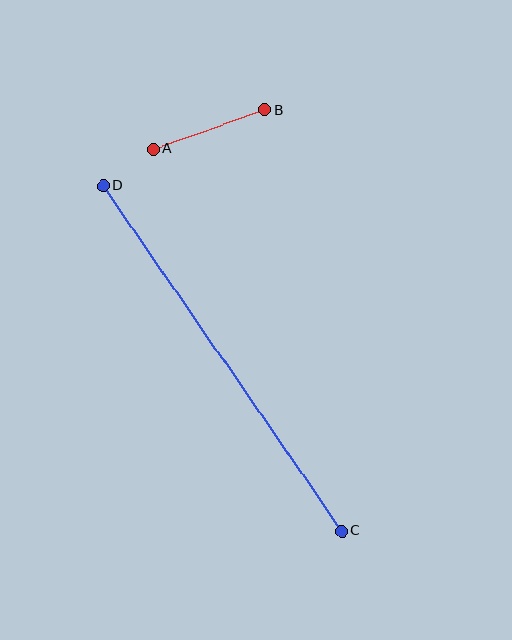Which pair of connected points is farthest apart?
Points C and D are farthest apart.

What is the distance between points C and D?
The distance is approximately 420 pixels.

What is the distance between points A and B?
The distance is approximately 118 pixels.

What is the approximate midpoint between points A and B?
The midpoint is at approximately (209, 129) pixels.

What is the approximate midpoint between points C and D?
The midpoint is at approximately (222, 358) pixels.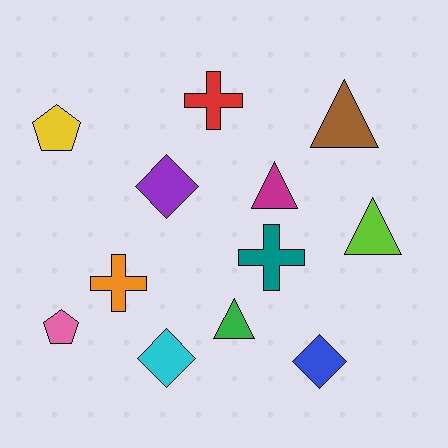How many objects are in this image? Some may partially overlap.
There are 12 objects.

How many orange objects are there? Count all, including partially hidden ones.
There is 1 orange object.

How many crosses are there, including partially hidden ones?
There are 3 crosses.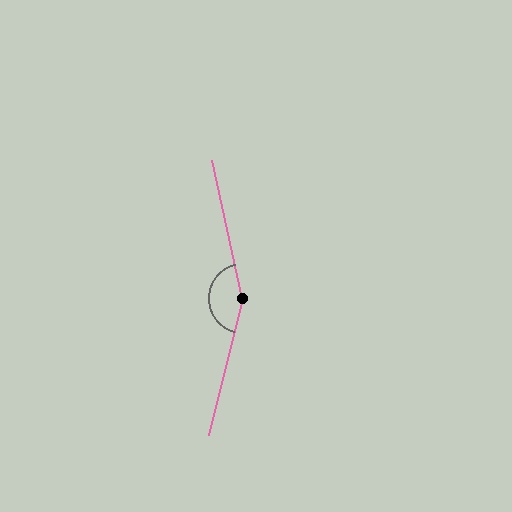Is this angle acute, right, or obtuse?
It is obtuse.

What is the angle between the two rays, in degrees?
Approximately 154 degrees.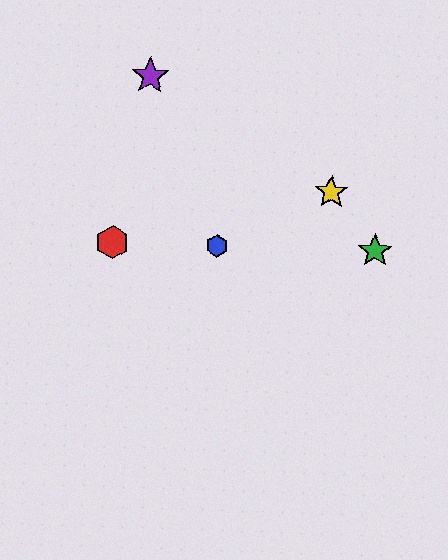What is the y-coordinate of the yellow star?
The yellow star is at y≈192.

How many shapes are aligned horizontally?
3 shapes (the red hexagon, the blue hexagon, the green star) are aligned horizontally.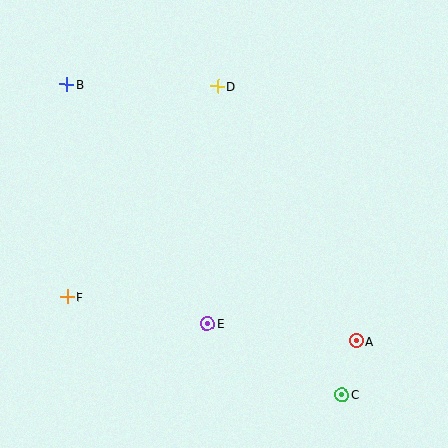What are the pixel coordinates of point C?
Point C is at (342, 395).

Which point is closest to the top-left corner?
Point B is closest to the top-left corner.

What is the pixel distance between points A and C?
The distance between A and C is 56 pixels.